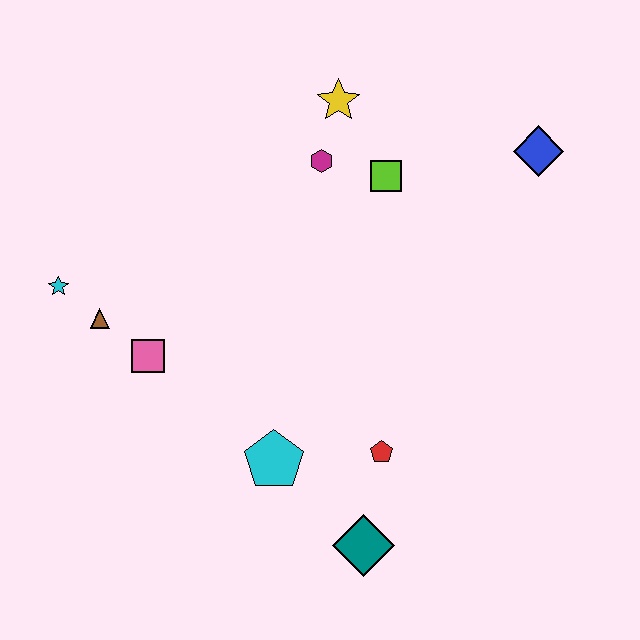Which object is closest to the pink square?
The brown triangle is closest to the pink square.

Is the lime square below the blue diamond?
Yes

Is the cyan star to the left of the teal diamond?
Yes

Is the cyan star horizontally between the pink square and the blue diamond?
No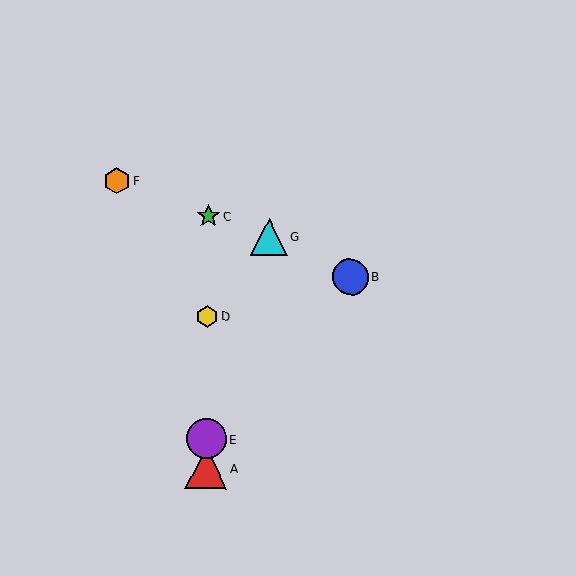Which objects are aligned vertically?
Objects A, C, D, E are aligned vertically.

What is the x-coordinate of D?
Object D is at x≈207.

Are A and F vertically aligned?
No, A is at x≈206 and F is at x≈116.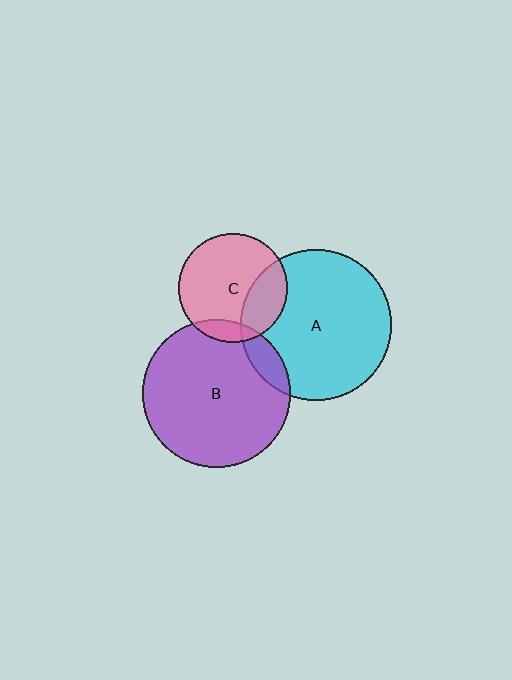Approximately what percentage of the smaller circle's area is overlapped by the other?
Approximately 10%.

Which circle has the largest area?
Circle A (cyan).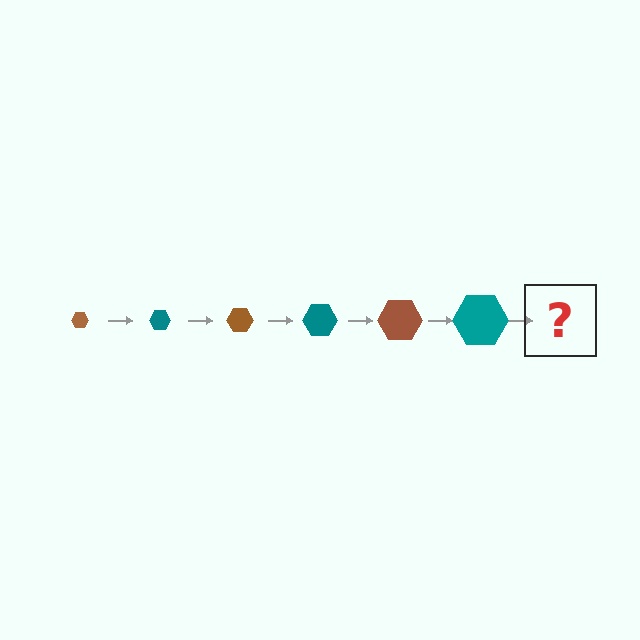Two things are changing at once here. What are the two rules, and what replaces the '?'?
The two rules are that the hexagon grows larger each step and the color cycles through brown and teal. The '?' should be a brown hexagon, larger than the previous one.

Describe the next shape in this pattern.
It should be a brown hexagon, larger than the previous one.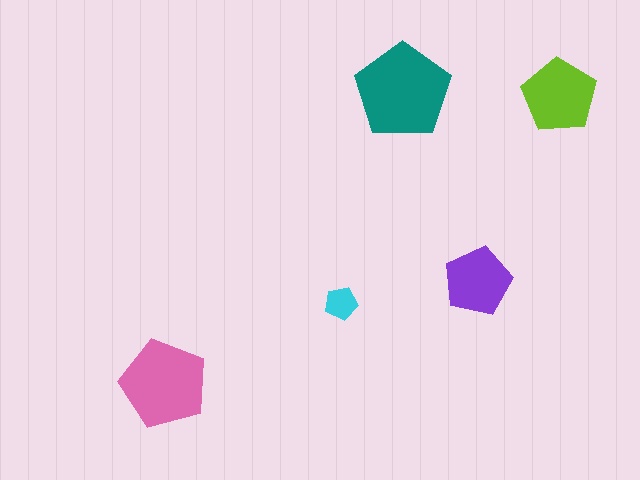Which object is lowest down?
The pink pentagon is bottommost.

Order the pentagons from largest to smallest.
the teal one, the pink one, the lime one, the purple one, the cyan one.